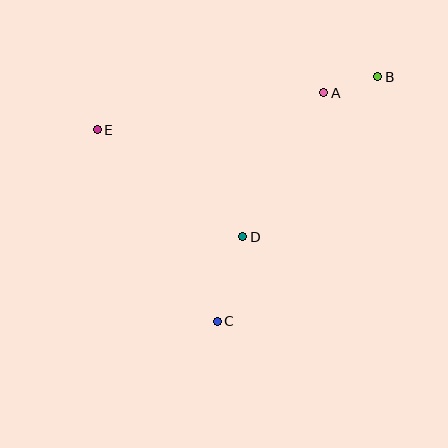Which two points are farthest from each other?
Points B and C are farthest from each other.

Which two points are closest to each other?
Points A and B are closest to each other.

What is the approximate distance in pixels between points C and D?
The distance between C and D is approximately 88 pixels.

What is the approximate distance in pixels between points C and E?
The distance between C and E is approximately 225 pixels.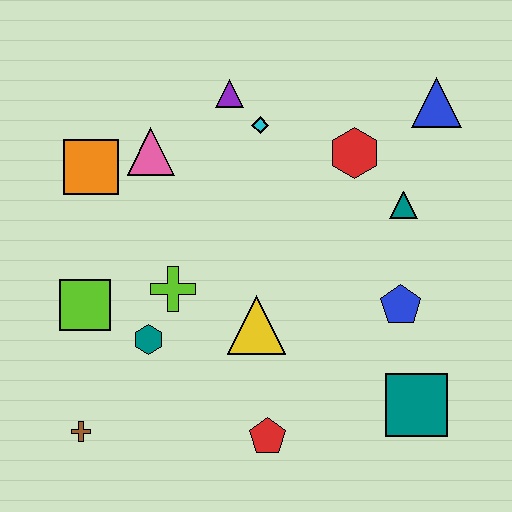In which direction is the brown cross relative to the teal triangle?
The brown cross is to the left of the teal triangle.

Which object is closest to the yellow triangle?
The lime cross is closest to the yellow triangle.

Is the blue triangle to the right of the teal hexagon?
Yes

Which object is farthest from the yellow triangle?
The blue triangle is farthest from the yellow triangle.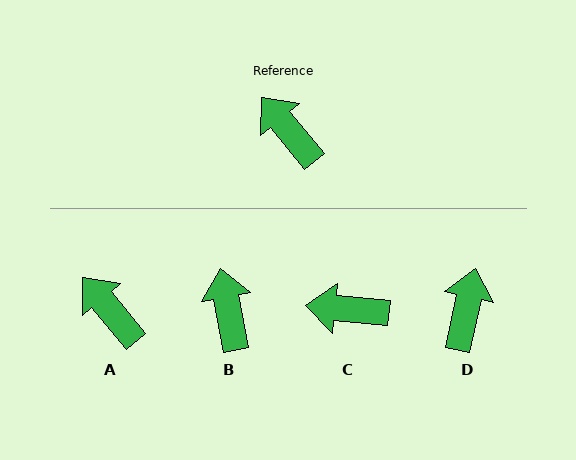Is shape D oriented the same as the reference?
No, it is off by about 52 degrees.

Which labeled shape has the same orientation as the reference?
A.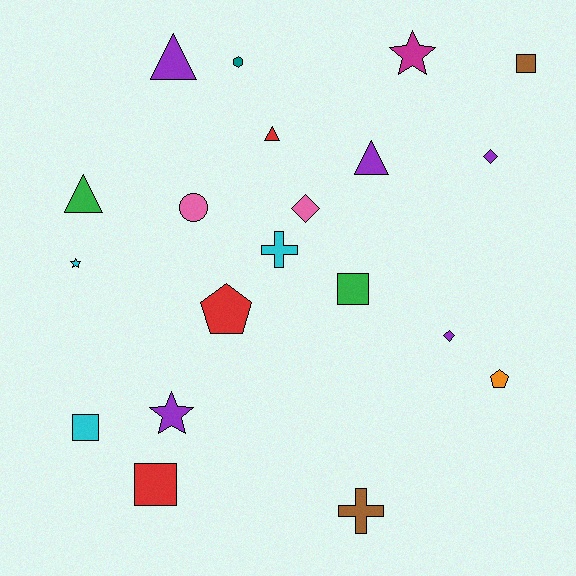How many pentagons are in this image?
There are 2 pentagons.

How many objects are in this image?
There are 20 objects.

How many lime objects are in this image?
There are no lime objects.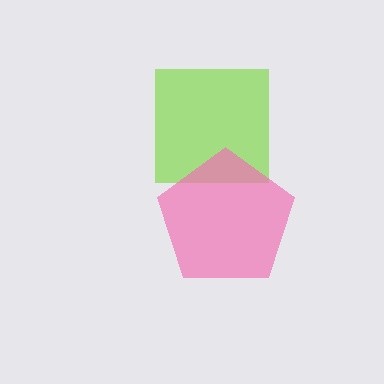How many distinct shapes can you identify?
There are 2 distinct shapes: a lime square, a pink pentagon.